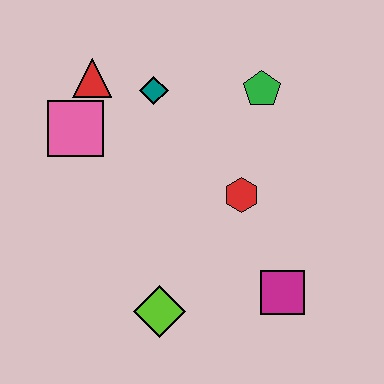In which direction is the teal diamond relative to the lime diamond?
The teal diamond is above the lime diamond.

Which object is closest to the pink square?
The red triangle is closest to the pink square.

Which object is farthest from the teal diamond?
The magenta square is farthest from the teal diamond.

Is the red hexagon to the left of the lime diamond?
No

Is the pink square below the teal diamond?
Yes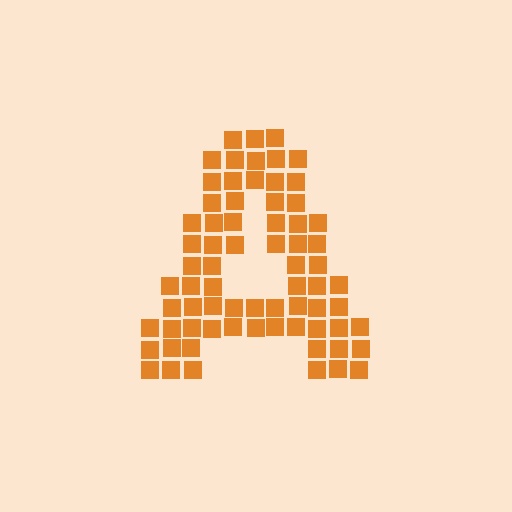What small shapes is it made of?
It is made of small squares.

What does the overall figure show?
The overall figure shows the letter A.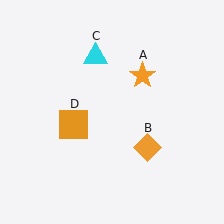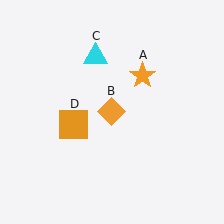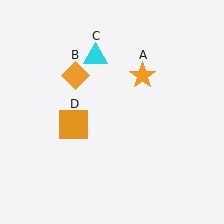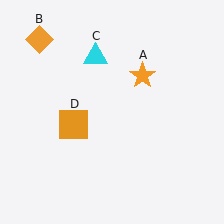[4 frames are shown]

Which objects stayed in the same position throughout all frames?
Orange star (object A) and cyan triangle (object C) and orange square (object D) remained stationary.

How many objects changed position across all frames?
1 object changed position: orange diamond (object B).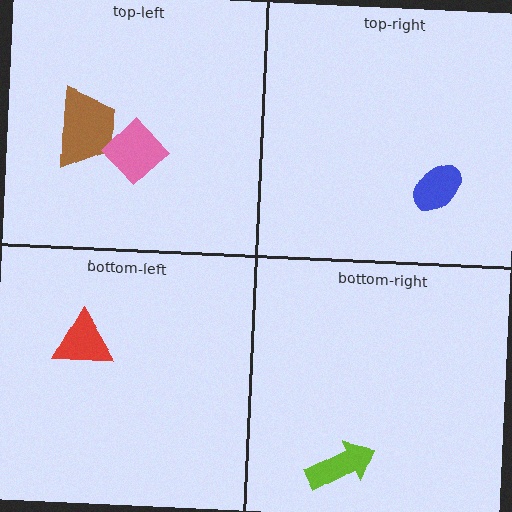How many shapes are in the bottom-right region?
1.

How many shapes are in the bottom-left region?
1.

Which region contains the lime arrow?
The bottom-right region.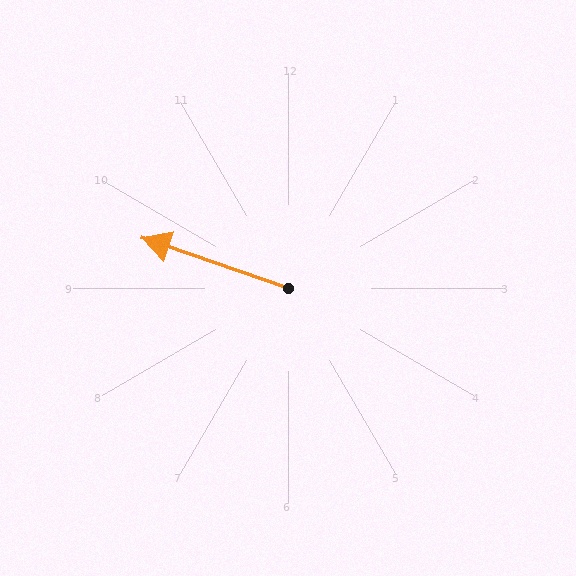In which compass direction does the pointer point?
West.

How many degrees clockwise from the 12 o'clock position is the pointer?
Approximately 289 degrees.